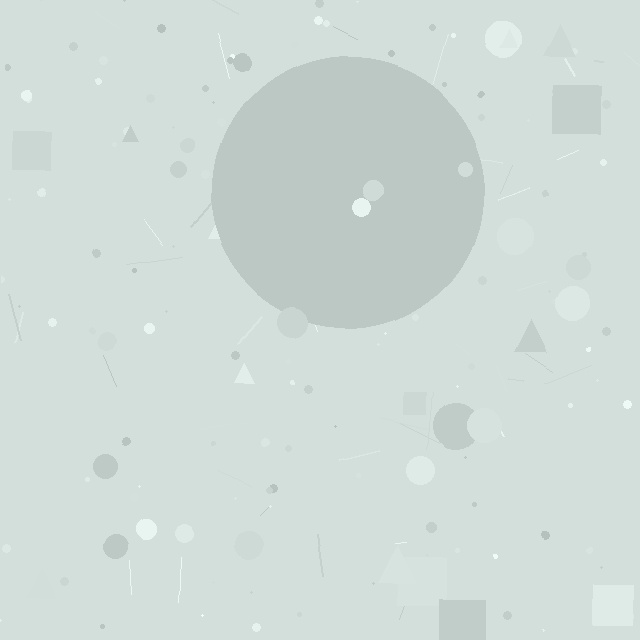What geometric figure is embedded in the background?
A circle is embedded in the background.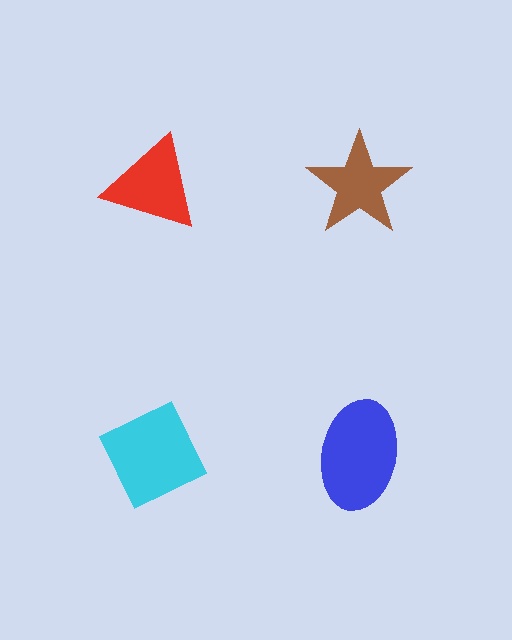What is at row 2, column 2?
A blue ellipse.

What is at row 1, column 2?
A brown star.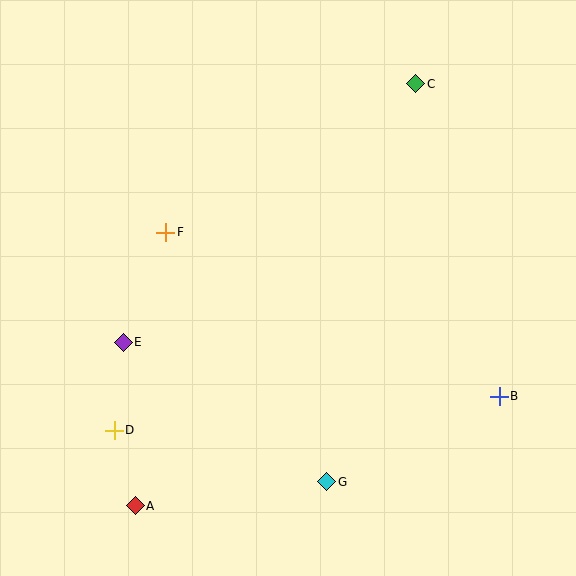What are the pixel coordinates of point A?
Point A is at (135, 506).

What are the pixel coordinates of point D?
Point D is at (114, 430).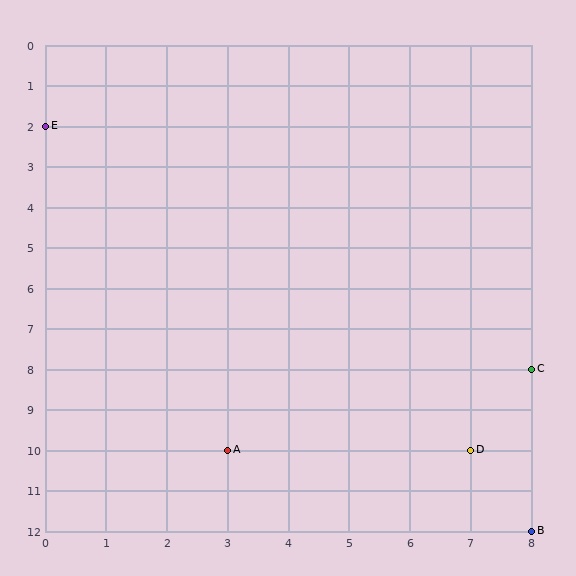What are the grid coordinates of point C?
Point C is at grid coordinates (8, 8).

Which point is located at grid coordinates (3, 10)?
Point A is at (3, 10).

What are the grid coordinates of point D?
Point D is at grid coordinates (7, 10).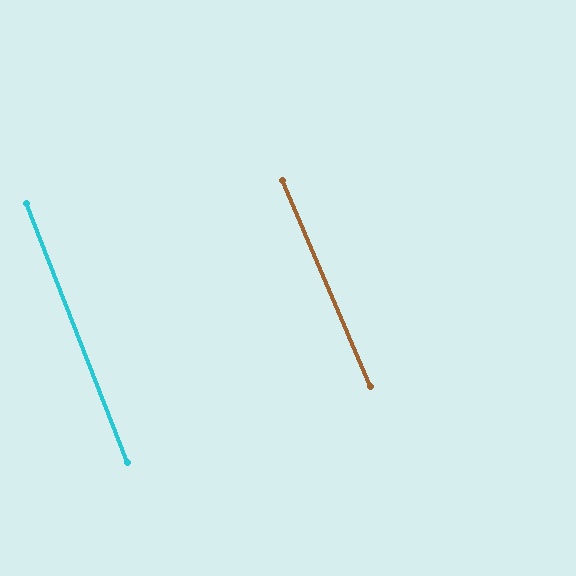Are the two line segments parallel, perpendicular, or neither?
Parallel — their directions differ by only 1.9°.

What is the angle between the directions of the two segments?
Approximately 2 degrees.